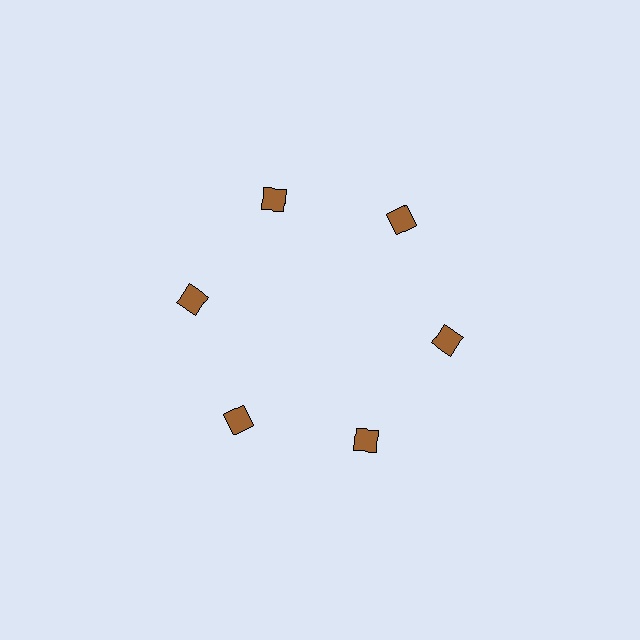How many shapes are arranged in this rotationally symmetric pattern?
There are 6 shapes, arranged in 6 groups of 1.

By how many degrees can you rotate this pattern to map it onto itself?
The pattern maps onto itself every 60 degrees of rotation.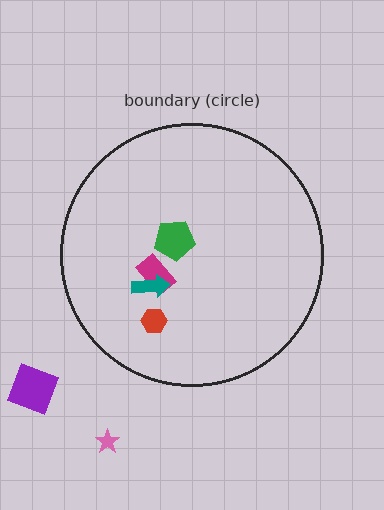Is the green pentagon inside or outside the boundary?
Inside.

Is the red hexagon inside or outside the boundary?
Inside.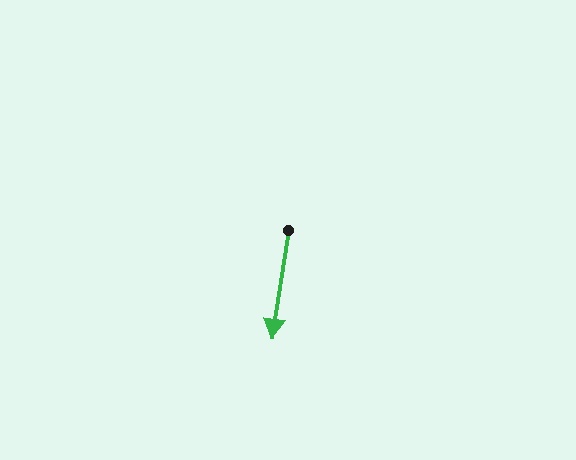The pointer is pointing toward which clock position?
Roughly 6 o'clock.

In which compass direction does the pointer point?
South.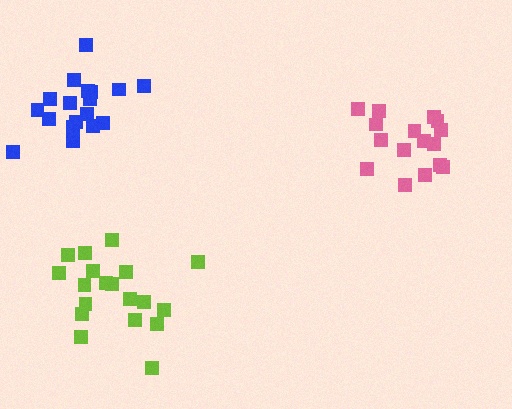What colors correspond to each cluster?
The clusters are colored: blue, lime, pink.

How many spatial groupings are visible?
There are 3 spatial groupings.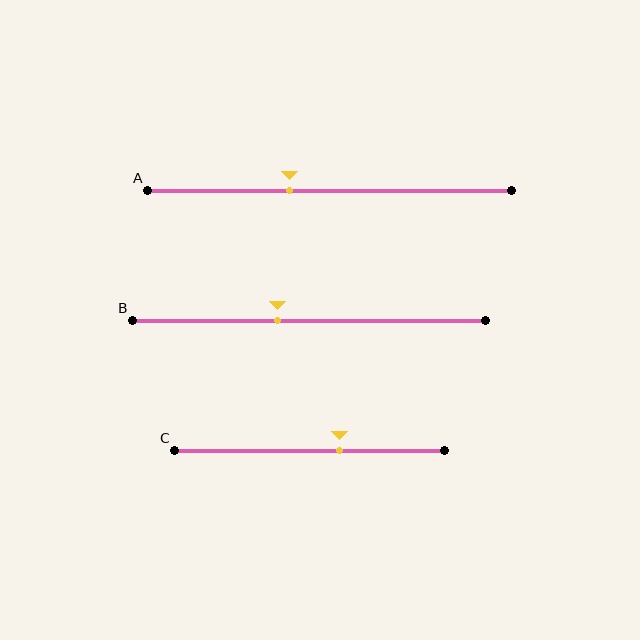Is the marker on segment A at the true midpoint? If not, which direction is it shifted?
No, the marker on segment A is shifted to the left by about 11% of the segment length.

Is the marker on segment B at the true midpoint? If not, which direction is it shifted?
No, the marker on segment B is shifted to the left by about 9% of the segment length.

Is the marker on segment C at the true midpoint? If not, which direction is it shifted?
No, the marker on segment C is shifted to the right by about 11% of the segment length.